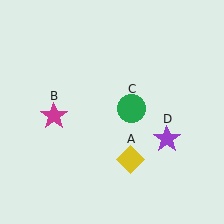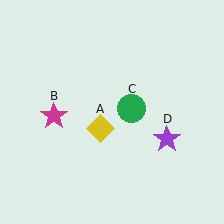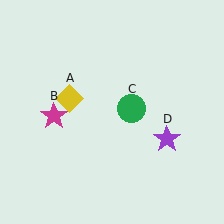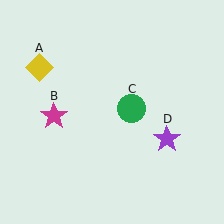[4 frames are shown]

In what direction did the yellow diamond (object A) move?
The yellow diamond (object A) moved up and to the left.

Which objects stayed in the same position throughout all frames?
Magenta star (object B) and green circle (object C) and purple star (object D) remained stationary.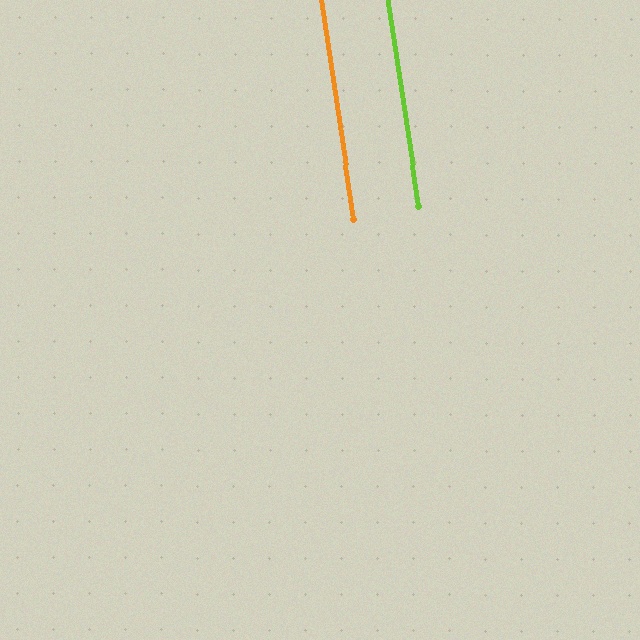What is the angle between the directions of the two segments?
Approximately 0 degrees.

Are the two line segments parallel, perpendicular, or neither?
Parallel — their directions differ by only 0.1°.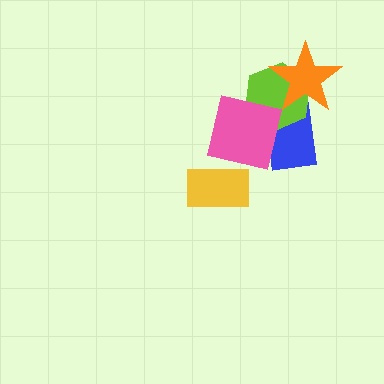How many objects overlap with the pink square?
2 objects overlap with the pink square.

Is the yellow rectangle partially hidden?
No, no other shape covers it.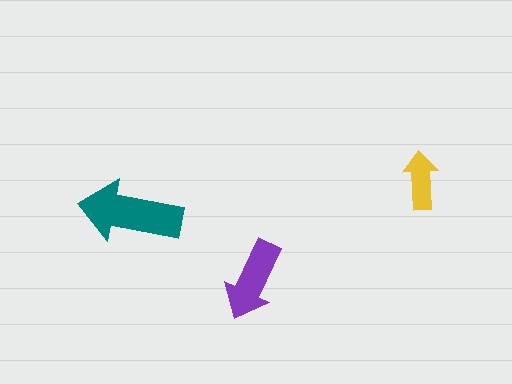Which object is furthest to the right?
The yellow arrow is rightmost.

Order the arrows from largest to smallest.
the teal one, the purple one, the yellow one.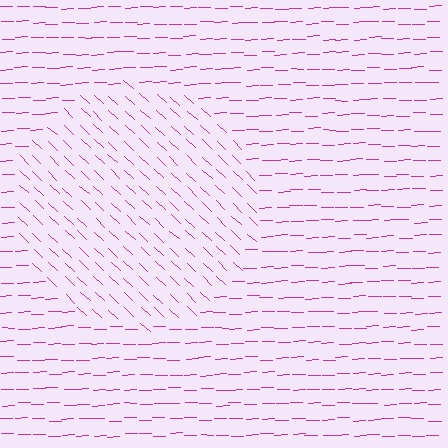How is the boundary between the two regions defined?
The boundary is defined purely by a change in line orientation (approximately 45 degrees difference). All lines are the same color and thickness.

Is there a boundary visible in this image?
Yes, there is a texture boundary formed by a change in line orientation.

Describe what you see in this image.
The image is filled with small magenta line segments. A circle region in the image has lines oriented differently from the surrounding lines, creating a visible texture boundary.